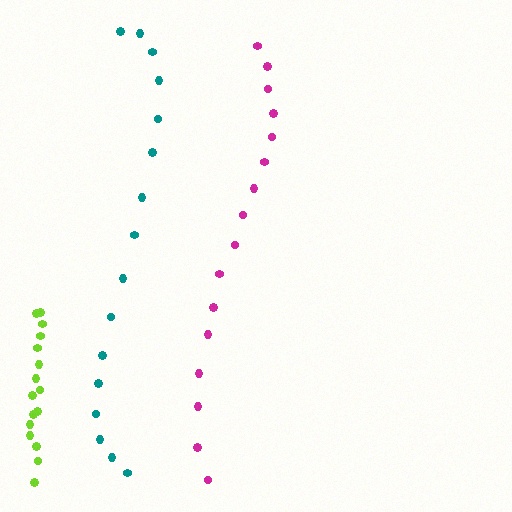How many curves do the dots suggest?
There are 3 distinct paths.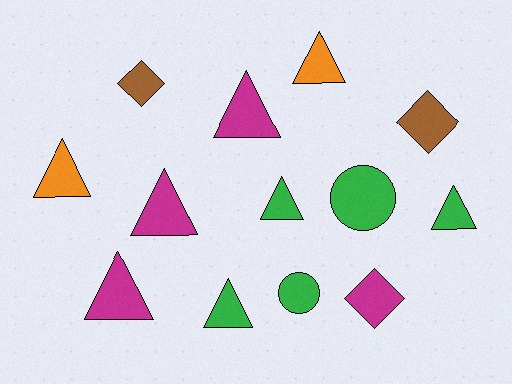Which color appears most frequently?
Green, with 5 objects.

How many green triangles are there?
There are 3 green triangles.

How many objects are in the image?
There are 13 objects.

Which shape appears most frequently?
Triangle, with 8 objects.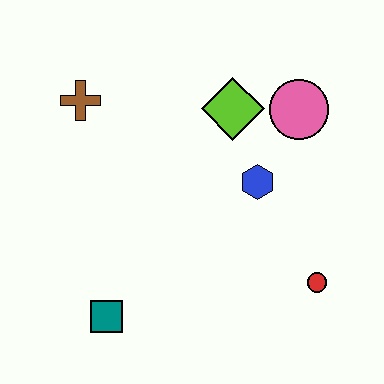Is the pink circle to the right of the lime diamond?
Yes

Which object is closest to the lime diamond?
The pink circle is closest to the lime diamond.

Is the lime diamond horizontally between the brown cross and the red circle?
Yes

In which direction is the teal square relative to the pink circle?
The teal square is below the pink circle.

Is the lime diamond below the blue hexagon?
No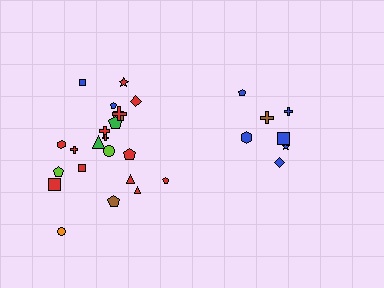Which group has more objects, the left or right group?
The left group.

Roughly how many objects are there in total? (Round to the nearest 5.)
Roughly 30 objects in total.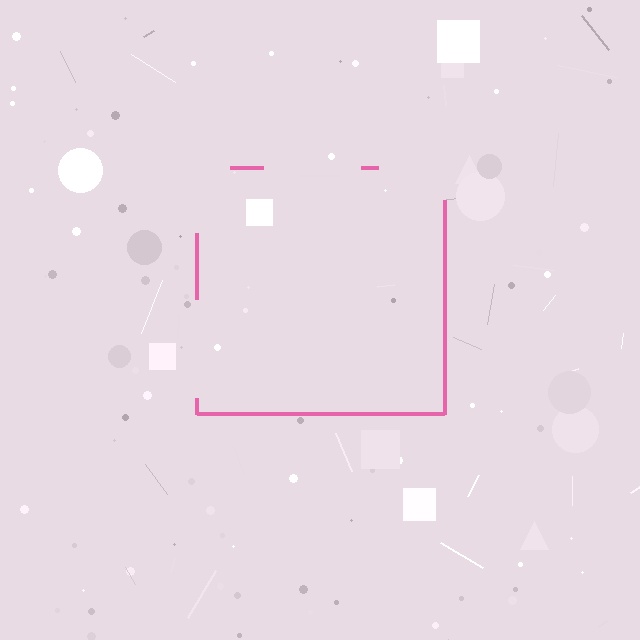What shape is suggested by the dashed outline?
The dashed outline suggests a square.